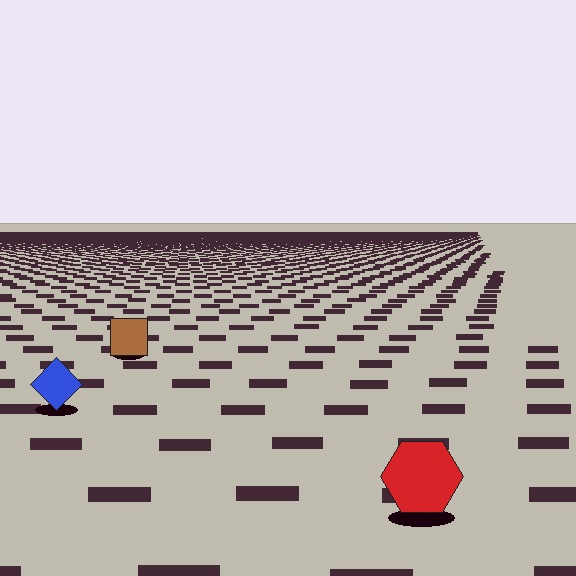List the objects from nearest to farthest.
From nearest to farthest: the red hexagon, the blue diamond, the brown square.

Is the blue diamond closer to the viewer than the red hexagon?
No. The red hexagon is closer — you can tell from the texture gradient: the ground texture is coarser near it.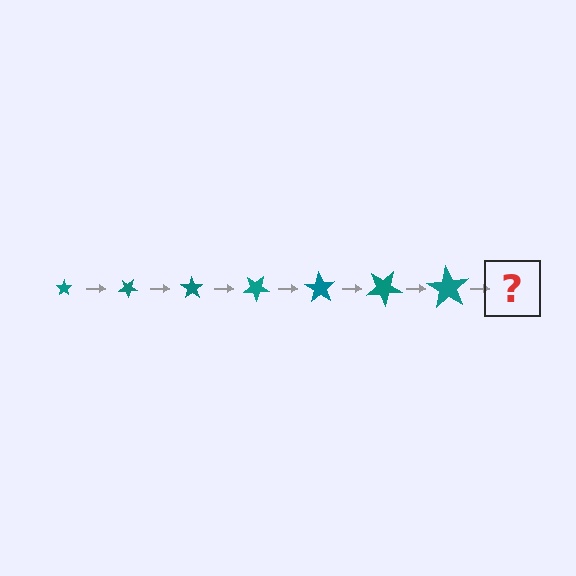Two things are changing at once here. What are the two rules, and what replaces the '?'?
The two rules are that the star grows larger each step and it rotates 35 degrees each step. The '?' should be a star, larger than the previous one and rotated 245 degrees from the start.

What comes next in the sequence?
The next element should be a star, larger than the previous one and rotated 245 degrees from the start.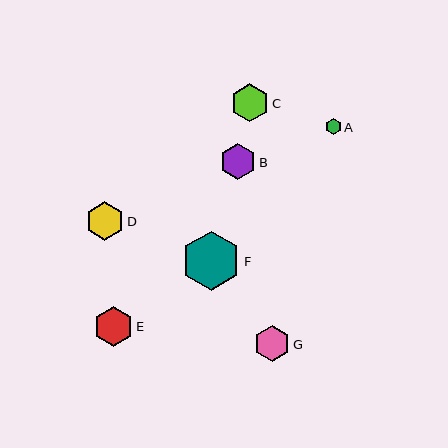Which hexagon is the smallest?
Hexagon A is the smallest with a size of approximately 16 pixels.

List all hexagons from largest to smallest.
From largest to smallest: F, E, D, C, B, G, A.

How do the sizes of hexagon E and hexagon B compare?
Hexagon E and hexagon B are approximately the same size.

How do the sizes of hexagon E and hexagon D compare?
Hexagon E and hexagon D are approximately the same size.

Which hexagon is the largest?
Hexagon F is the largest with a size of approximately 59 pixels.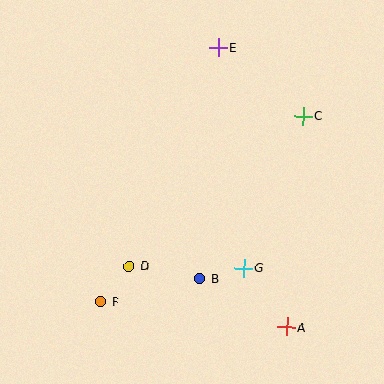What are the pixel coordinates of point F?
Point F is at (101, 302).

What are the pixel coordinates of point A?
Point A is at (287, 327).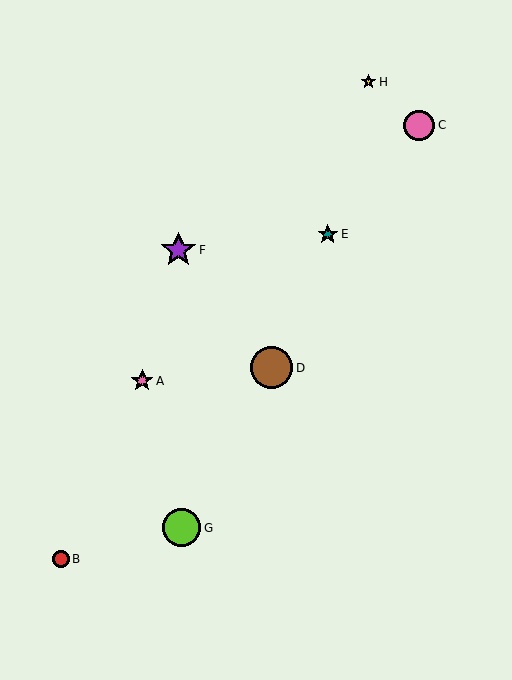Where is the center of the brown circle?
The center of the brown circle is at (272, 368).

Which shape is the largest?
The brown circle (labeled D) is the largest.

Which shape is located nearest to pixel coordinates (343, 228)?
The teal star (labeled E) at (328, 234) is nearest to that location.